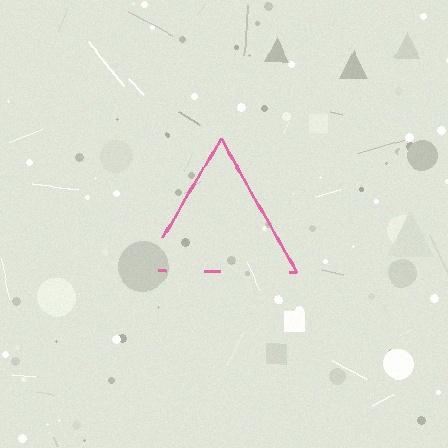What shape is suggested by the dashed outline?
The dashed outline suggests a triangle.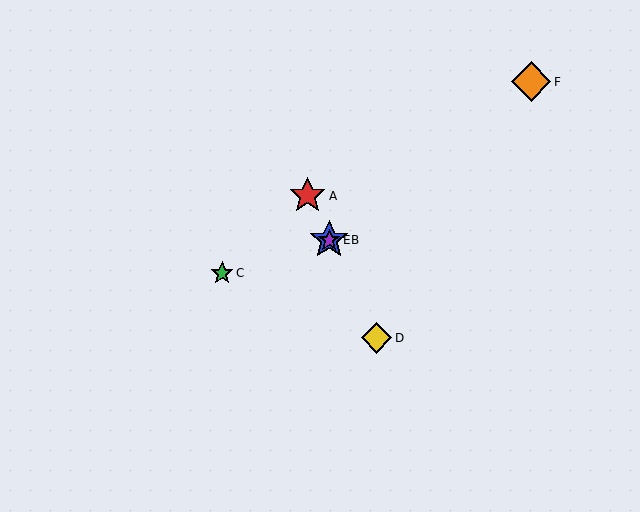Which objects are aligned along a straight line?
Objects A, B, D, E are aligned along a straight line.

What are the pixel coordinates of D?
Object D is at (376, 338).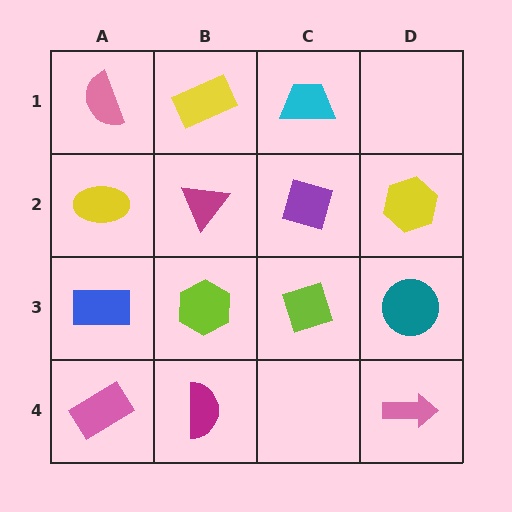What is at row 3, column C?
A lime diamond.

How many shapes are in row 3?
4 shapes.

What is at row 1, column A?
A pink semicircle.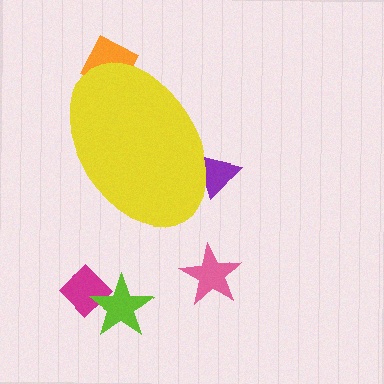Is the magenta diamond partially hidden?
No, the magenta diamond is fully visible.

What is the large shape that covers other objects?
A yellow ellipse.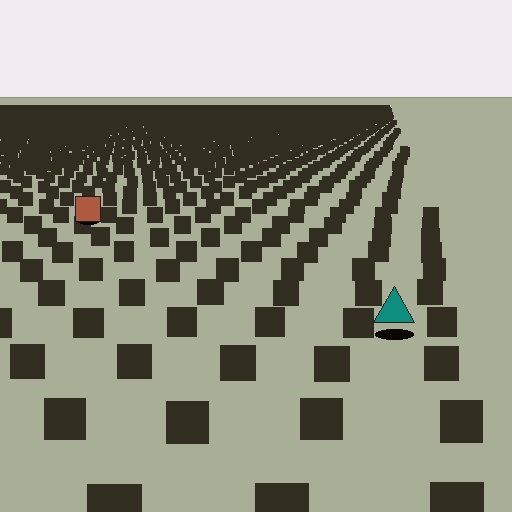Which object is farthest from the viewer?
The brown square is farthest from the viewer. It appears smaller and the ground texture around it is denser.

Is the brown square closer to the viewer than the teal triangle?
No. The teal triangle is closer — you can tell from the texture gradient: the ground texture is coarser near it.